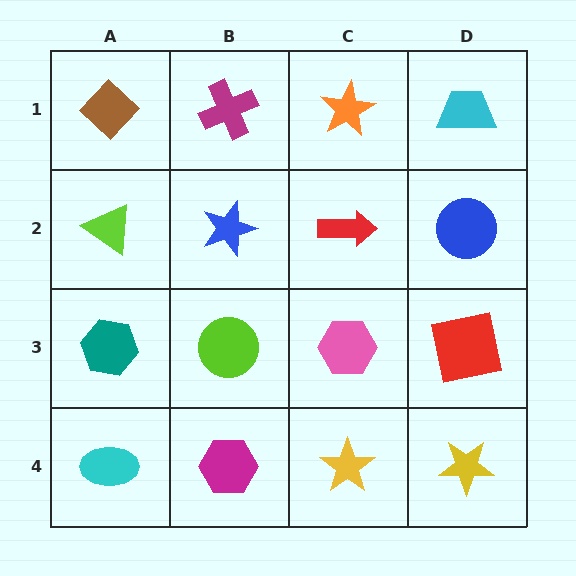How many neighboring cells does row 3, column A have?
3.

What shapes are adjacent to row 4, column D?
A red square (row 3, column D), a yellow star (row 4, column C).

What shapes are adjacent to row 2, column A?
A brown diamond (row 1, column A), a teal hexagon (row 3, column A), a blue star (row 2, column B).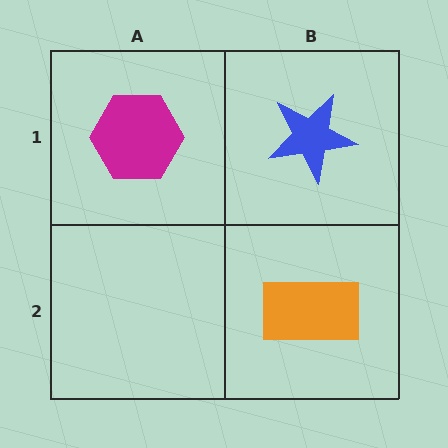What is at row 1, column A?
A magenta hexagon.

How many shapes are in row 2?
1 shape.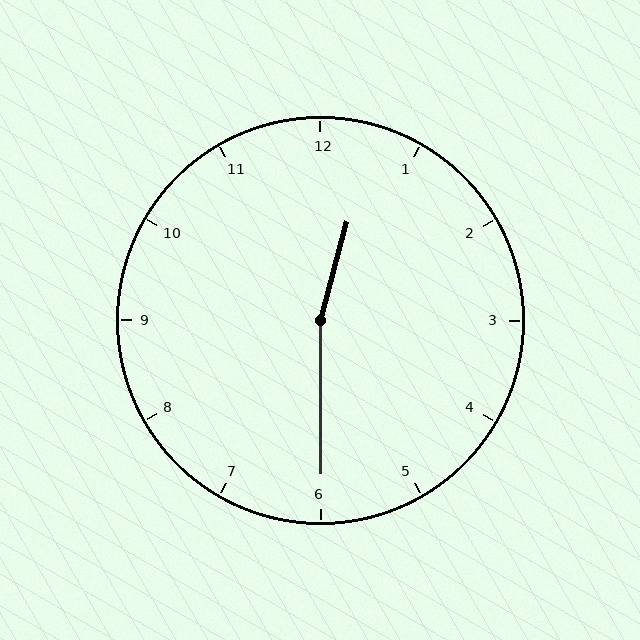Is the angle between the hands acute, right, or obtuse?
It is obtuse.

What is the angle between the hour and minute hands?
Approximately 165 degrees.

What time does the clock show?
12:30.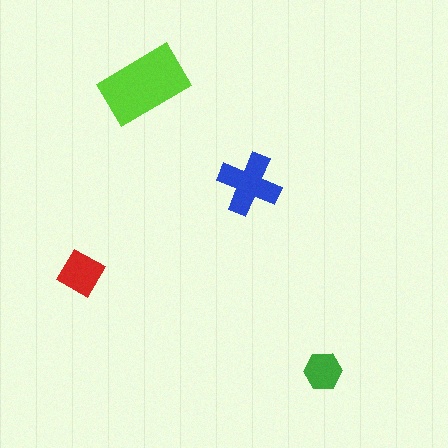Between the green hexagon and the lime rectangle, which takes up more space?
The lime rectangle.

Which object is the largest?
The lime rectangle.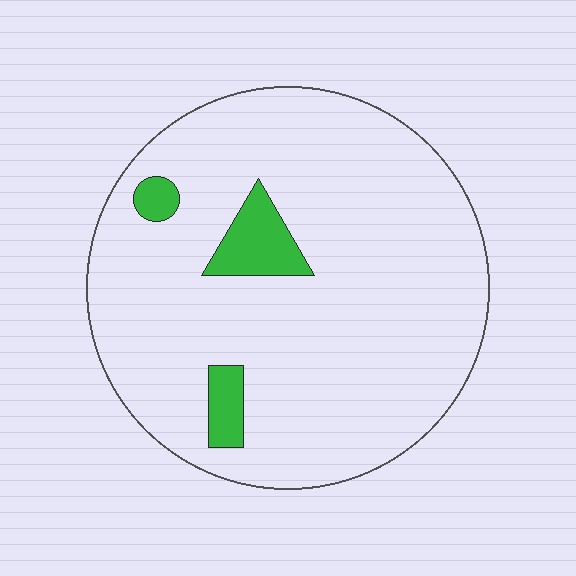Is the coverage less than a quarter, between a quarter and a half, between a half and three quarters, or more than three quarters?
Less than a quarter.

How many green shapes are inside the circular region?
3.